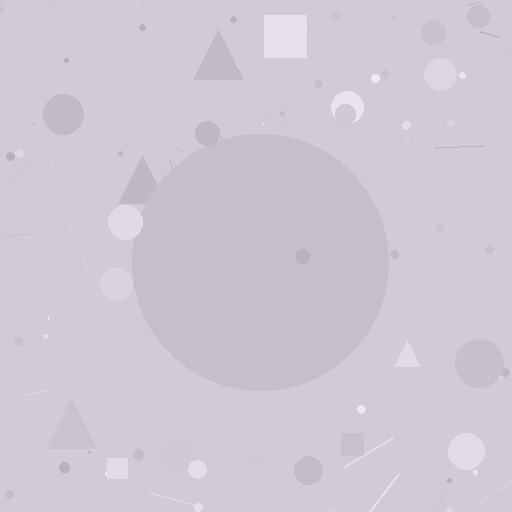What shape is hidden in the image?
A circle is hidden in the image.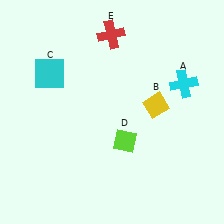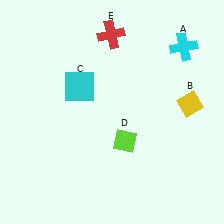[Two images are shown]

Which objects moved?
The objects that moved are: the cyan cross (A), the yellow diamond (B), the cyan square (C).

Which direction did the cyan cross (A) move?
The cyan cross (A) moved up.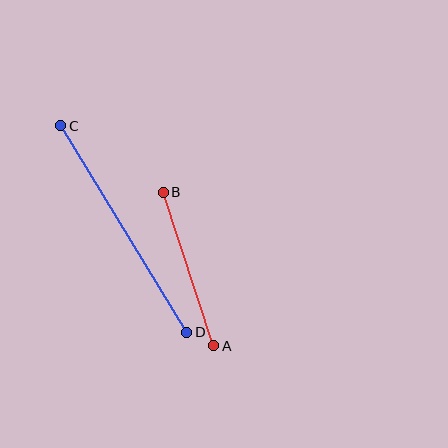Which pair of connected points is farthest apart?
Points C and D are farthest apart.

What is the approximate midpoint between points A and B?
The midpoint is at approximately (189, 269) pixels.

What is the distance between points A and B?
The distance is approximately 162 pixels.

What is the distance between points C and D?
The distance is approximately 242 pixels.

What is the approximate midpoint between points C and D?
The midpoint is at approximately (124, 229) pixels.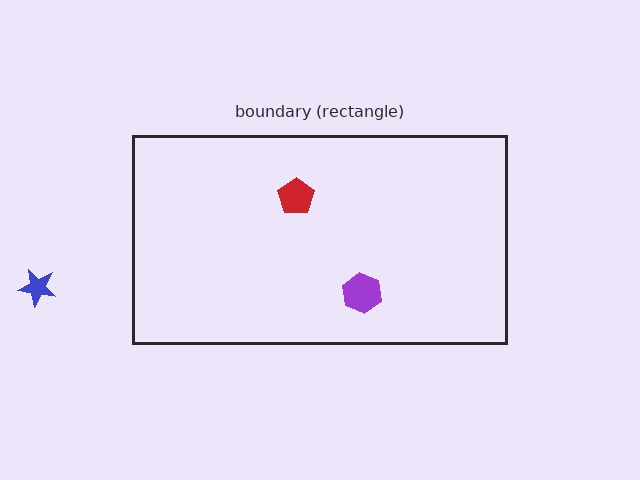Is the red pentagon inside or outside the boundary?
Inside.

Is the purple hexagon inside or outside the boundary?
Inside.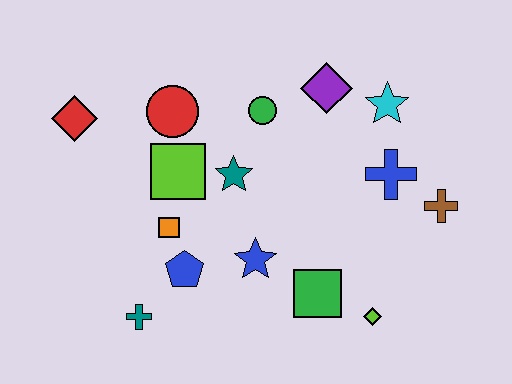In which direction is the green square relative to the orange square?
The green square is to the right of the orange square.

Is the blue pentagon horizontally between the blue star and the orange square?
Yes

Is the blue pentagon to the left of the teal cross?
No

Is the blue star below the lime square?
Yes